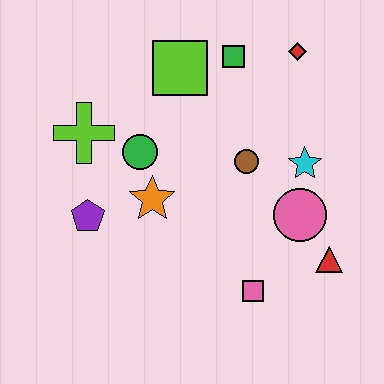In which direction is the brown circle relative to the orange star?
The brown circle is to the right of the orange star.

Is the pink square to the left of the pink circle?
Yes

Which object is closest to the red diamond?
The green square is closest to the red diamond.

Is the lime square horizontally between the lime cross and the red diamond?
Yes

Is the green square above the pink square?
Yes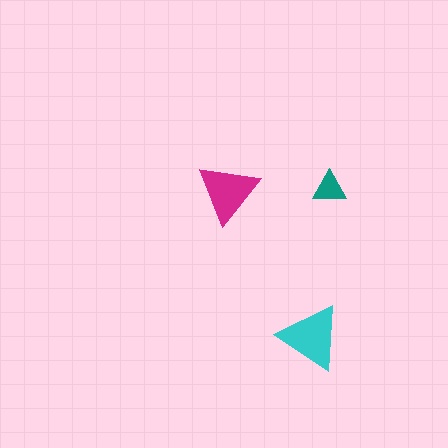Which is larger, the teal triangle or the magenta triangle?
The magenta one.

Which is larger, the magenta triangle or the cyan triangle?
The cyan one.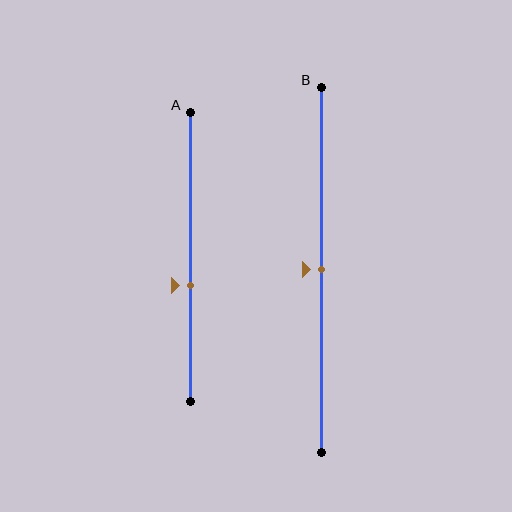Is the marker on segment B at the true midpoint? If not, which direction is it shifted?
Yes, the marker on segment B is at the true midpoint.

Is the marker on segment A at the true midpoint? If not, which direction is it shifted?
No, the marker on segment A is shifted downward by about 10% of the segment length.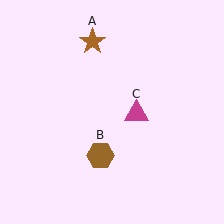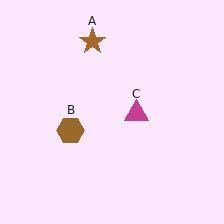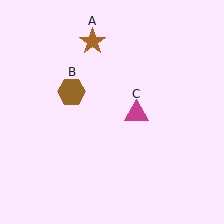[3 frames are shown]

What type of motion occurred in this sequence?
The brown hexagon (object B) rotated clockwise around the center of the scene.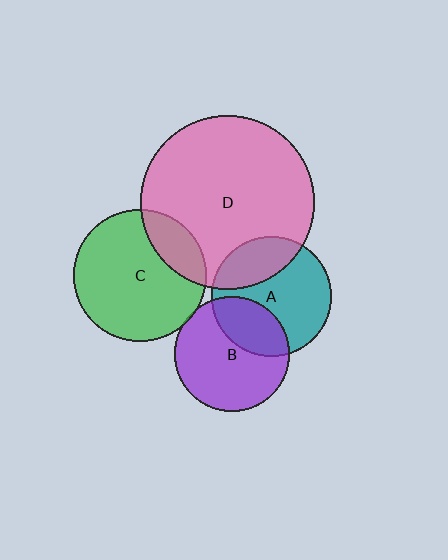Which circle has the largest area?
Circle D (pink).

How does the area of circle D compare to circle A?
Approximately 2.1 times.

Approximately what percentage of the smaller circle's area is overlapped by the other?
Approximately 30%.